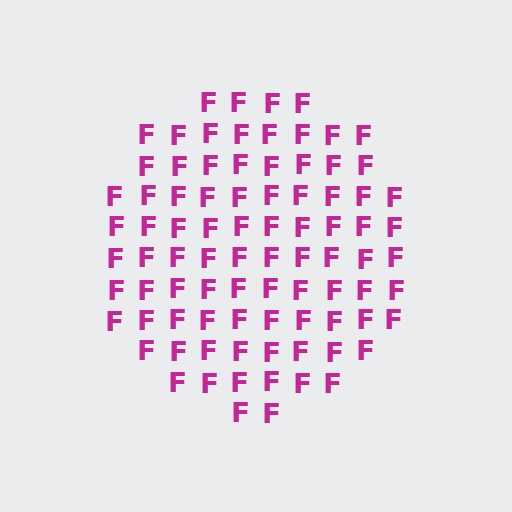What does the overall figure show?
The overall figure shows a circle.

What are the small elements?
The small elements are letter F's.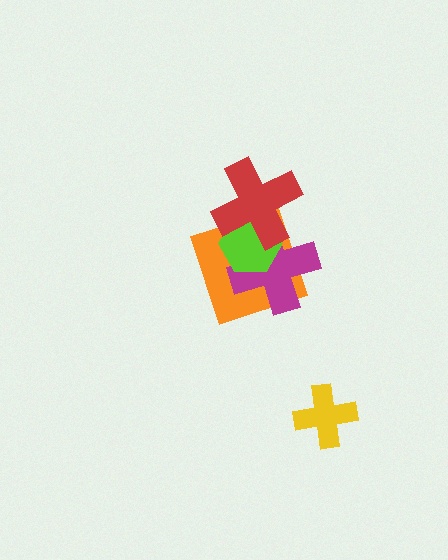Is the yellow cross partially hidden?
No, no other shape covers it.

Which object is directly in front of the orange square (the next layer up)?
The magenta cross is directly in front of the orange square.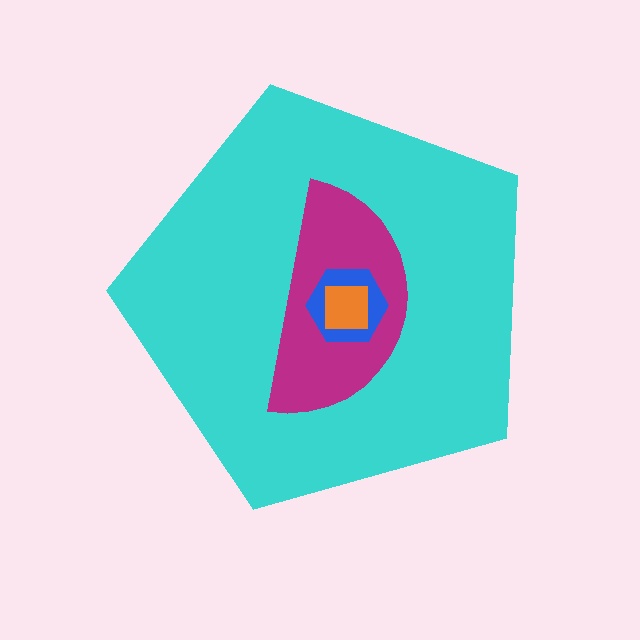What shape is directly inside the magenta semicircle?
The blue hexagon.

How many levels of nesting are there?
4.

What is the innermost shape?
The orange square.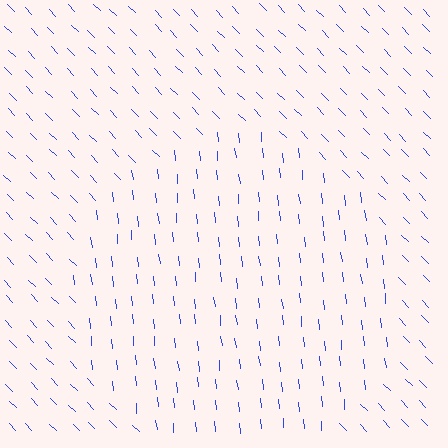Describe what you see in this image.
The image is filled with small blue line segments. A circle region in the image has lines oriented differently from the surrounding lines, creating a visible texture boundary.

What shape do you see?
I see a circle.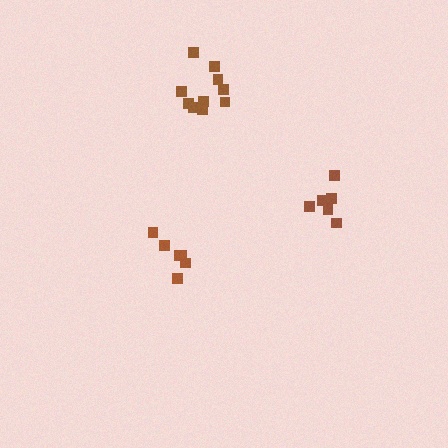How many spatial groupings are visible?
There are 3 spatial groupings.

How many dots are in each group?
Group 1: 6 dots, Group 2: 6 dots, Group 3: 10 dots (22 total).